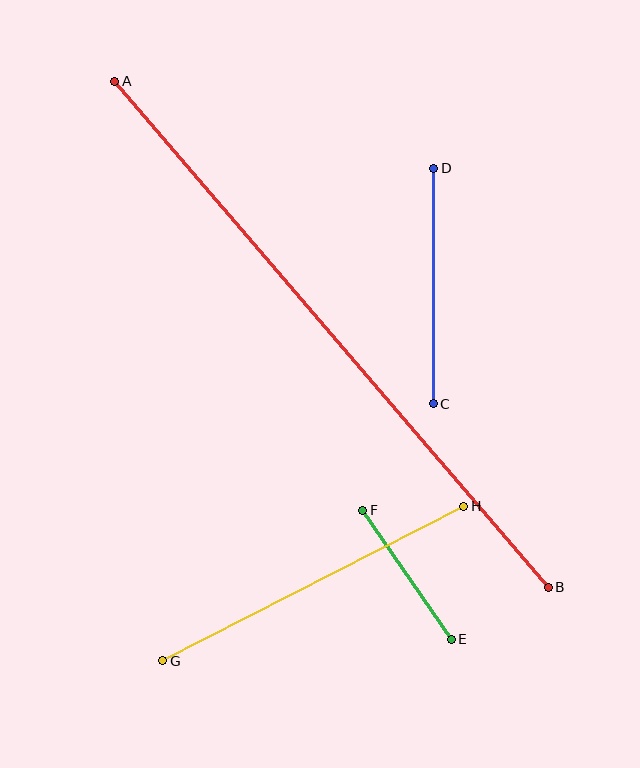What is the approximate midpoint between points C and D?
The midpoint is at approximately (433, 286) pixels.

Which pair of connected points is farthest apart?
Points A and B are farthest apart.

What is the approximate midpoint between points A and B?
The midpoint is at approximately (332, 334) pixels.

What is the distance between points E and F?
The distance is approximately 157 pixels.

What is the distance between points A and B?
The distance is approximately 666 pixels.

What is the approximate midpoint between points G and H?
The midpoint is at approximately (313, 584) pixels.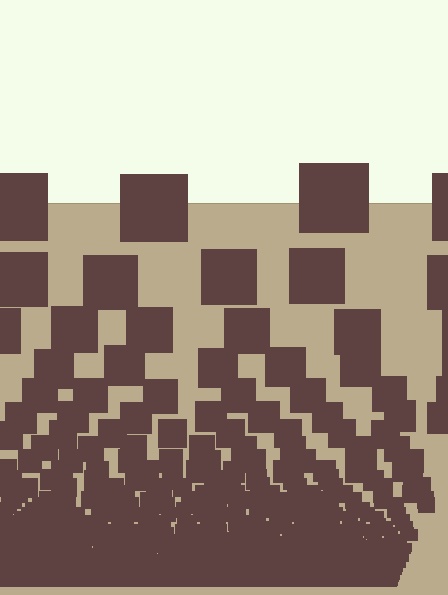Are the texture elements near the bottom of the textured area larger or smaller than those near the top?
Smaller. The gradient is inverted — elements near the bottom are smaller and denser.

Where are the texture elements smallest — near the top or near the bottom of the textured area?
Near the bottom.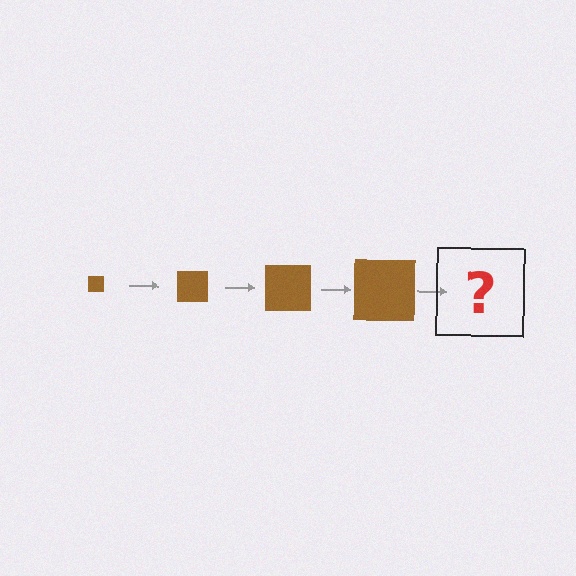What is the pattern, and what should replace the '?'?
The pattern is that the square gets progressively larger each step. The '?' should be a brown square, larger than the previous one.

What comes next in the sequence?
The next element should be a brown square, larger than the previous one.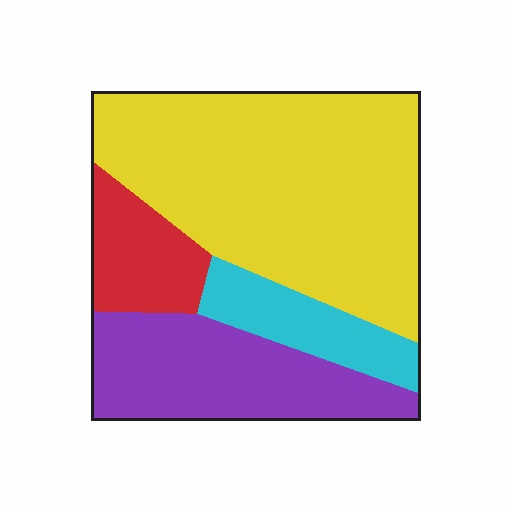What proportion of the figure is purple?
Purple covers 24% of the figure.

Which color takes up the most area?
Yellow, at roughly 55%.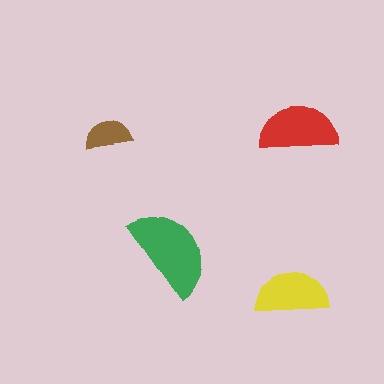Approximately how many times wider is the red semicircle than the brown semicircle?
About 1.5 times wider.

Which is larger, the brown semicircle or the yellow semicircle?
The yellow one.